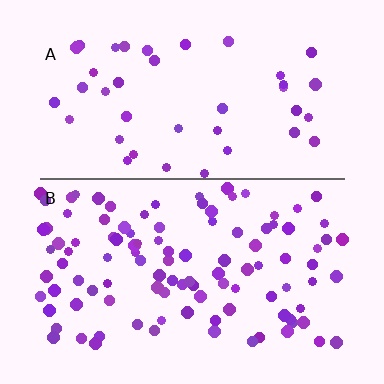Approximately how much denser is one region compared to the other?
Approximately 2.6× — region B over region A.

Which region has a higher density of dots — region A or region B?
B (the bottom).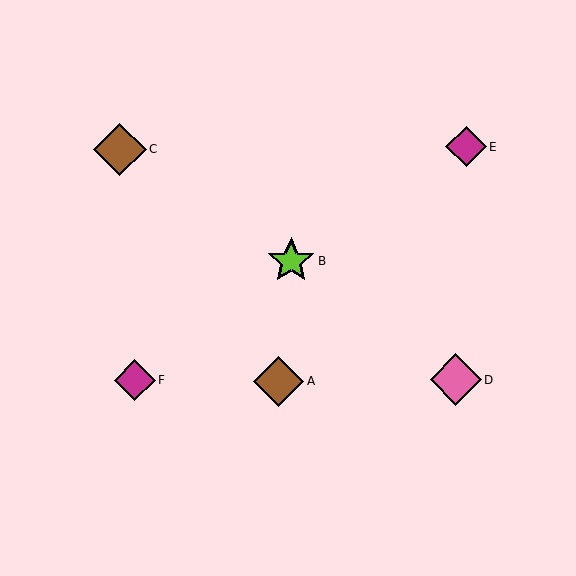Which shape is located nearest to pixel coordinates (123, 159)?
The brown diamond (labeled C) at (120, 149) is nearest to that location.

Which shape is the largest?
The brown diamond (labeled C) is the largest.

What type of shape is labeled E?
Shape E is a magenta diamond.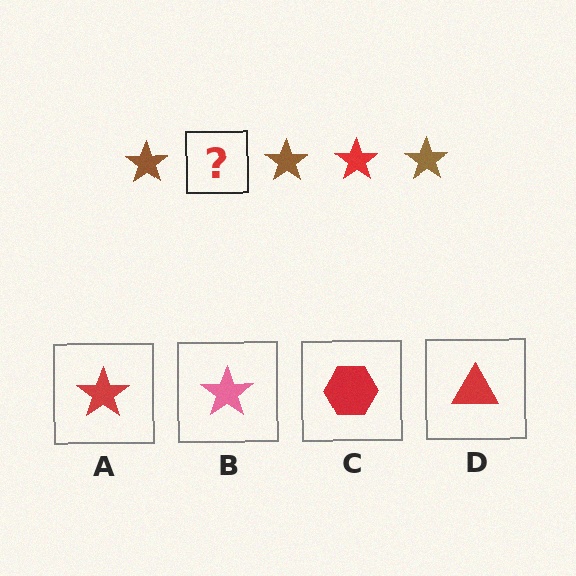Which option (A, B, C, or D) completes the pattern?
A.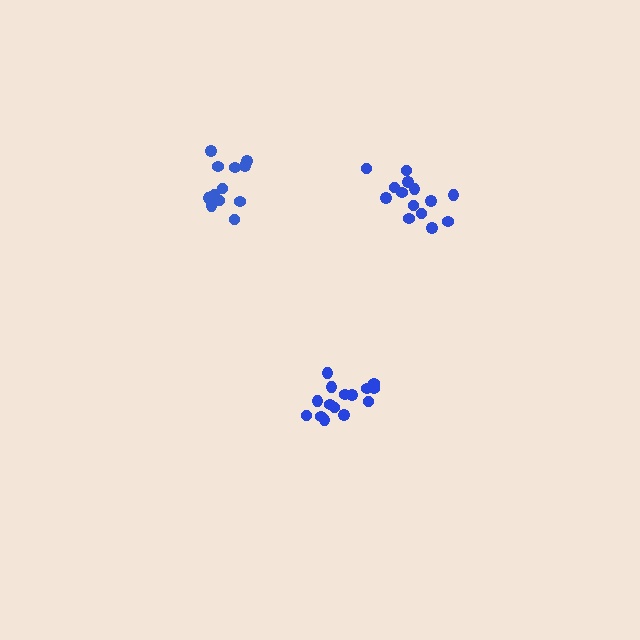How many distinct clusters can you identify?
There are 3 distinct clusters.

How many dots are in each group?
Group 1: 13 dots, Group 2: 15 dots, Group 3: 14 dots (42 total).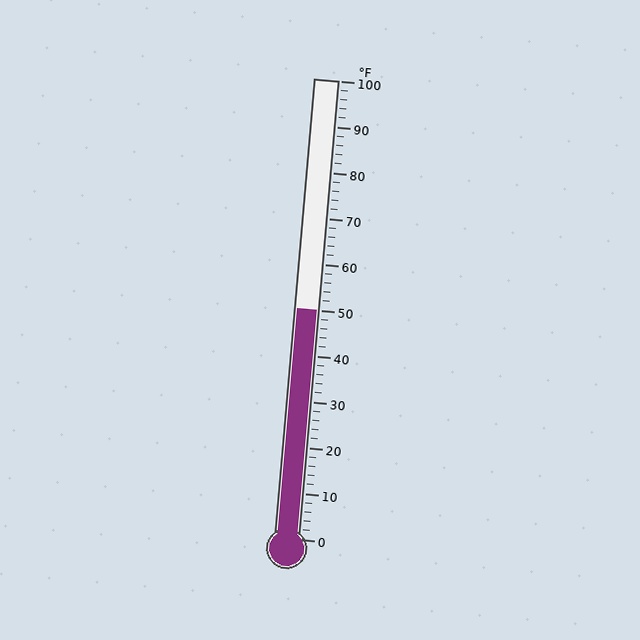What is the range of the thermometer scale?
The thermometer scale ranges from 0°F to 100°F.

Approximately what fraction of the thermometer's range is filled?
The thermometer is filled to approximately 50% of its range.